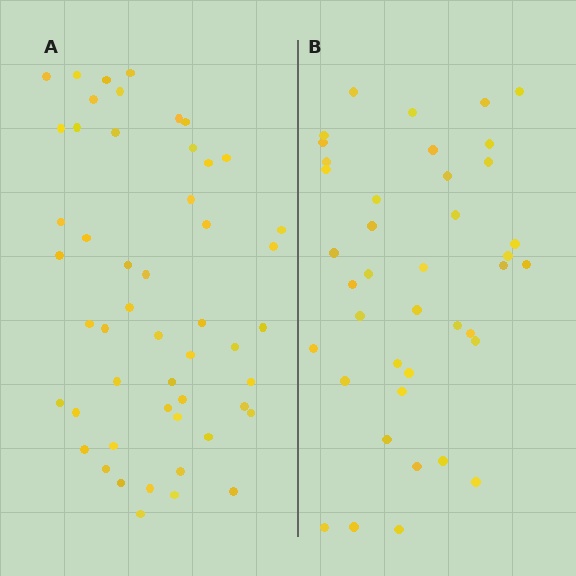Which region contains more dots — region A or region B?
Region A (the left region) has more dots.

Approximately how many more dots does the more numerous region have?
Region A has roughly 12 or so more dots than region B.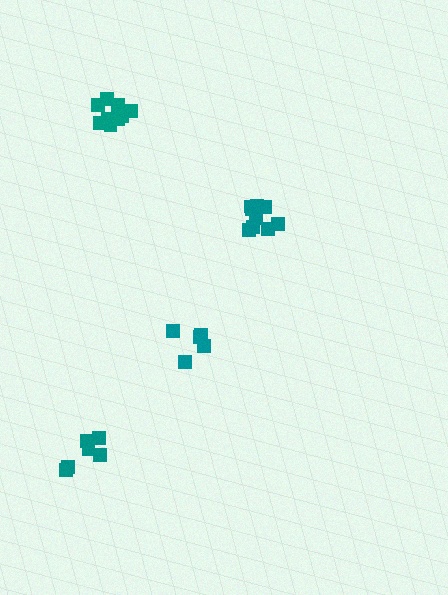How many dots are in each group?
Group 1: 6 dots, Group 2: 11 dots, Group 3: 5 dots, Group 4: 9 dots (31 total).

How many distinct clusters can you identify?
There are 4 distinct clusters.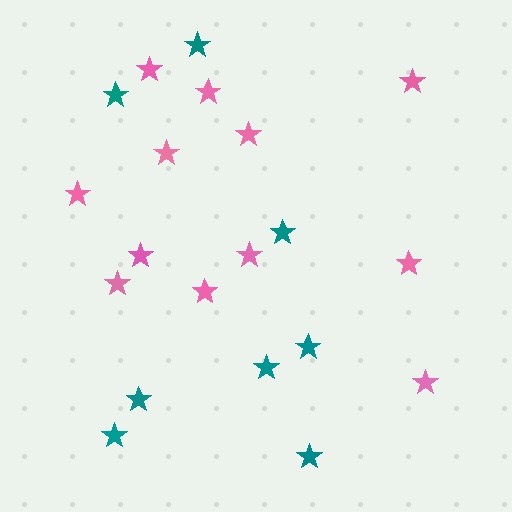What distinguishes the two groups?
There are 2 groups: one group of pink stars (12) and one group of teal stars (8).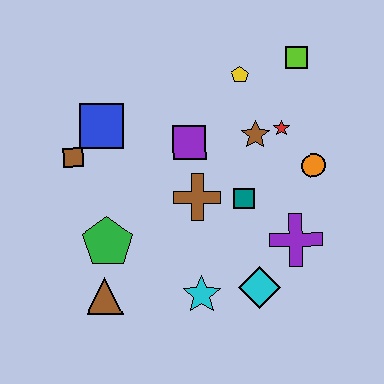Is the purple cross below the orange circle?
Yes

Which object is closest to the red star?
The brown star is closest to the red star.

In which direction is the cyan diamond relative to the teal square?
The cyan diamond is below the teal square.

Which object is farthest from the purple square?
The brown triangle is farthest from the purple square.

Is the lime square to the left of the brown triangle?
No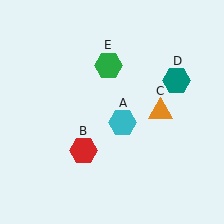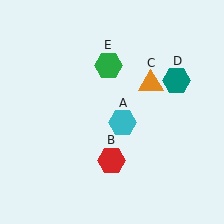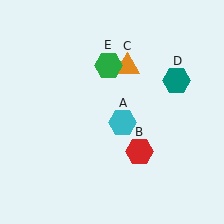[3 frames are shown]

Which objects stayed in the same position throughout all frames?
Cyan hexagon (object A) and teal hexagon (object D) and green hexagon (object E) remained stationary.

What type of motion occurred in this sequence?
The red hexagon (object B), orange triangle (object C) rotated counterclockwise around the center of the scene.